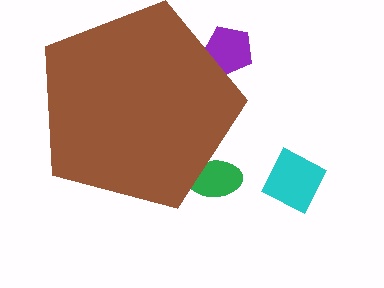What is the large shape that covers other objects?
A brown pentagon.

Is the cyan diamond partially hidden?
No, the cyan diamond is fully visible.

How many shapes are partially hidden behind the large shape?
2 shapes are partially hidden.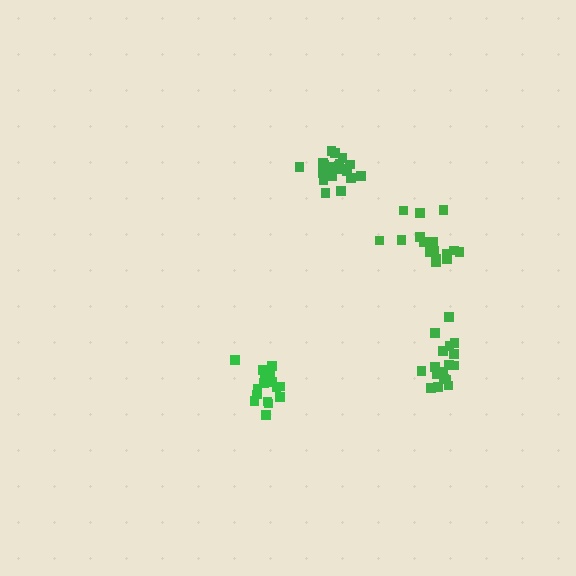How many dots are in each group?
Group 1: 17 dots, Group 2: 16 dots, Group 3: 19 dots, Group 4: 16 dots (68 total).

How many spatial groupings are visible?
There are 4 spatial groupings.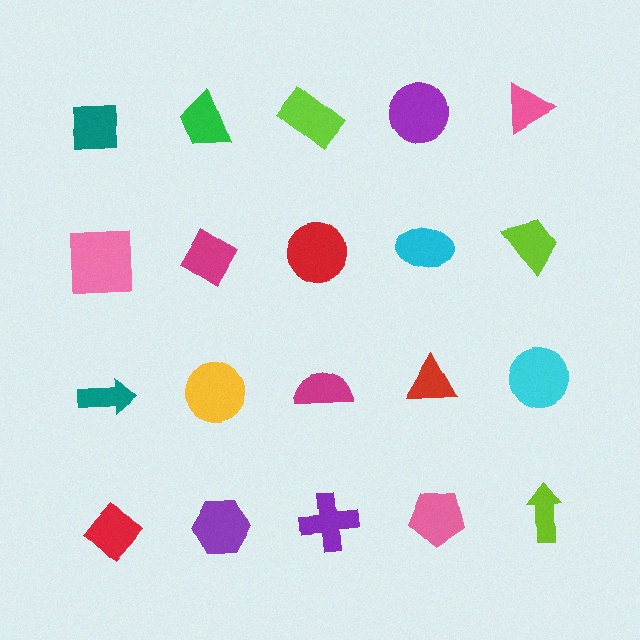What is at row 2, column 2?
A magenta diamond.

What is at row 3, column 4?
A red triangle.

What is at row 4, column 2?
A purple hexagon.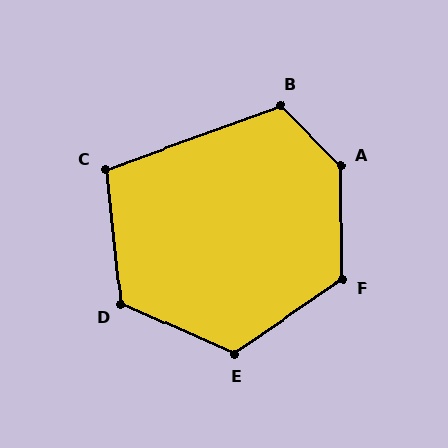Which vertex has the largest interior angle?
A, at approximately 135 degrees.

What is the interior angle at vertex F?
Approximately 124 degrees (obtuse).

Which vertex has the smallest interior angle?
C, at approximately 103 degrees.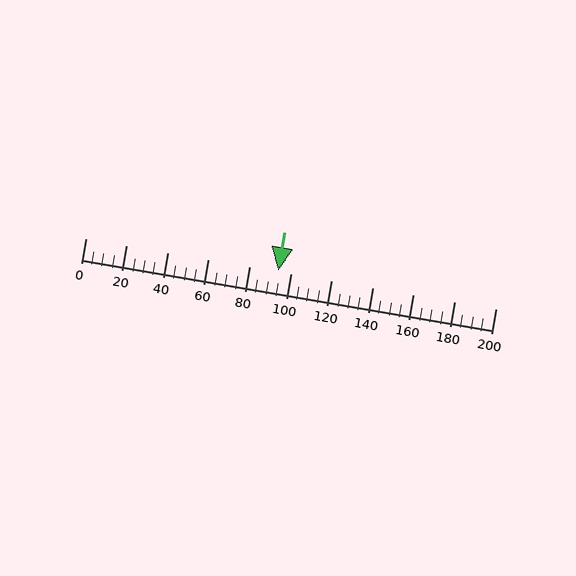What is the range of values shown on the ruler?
The ruler shows values from 0 to 200.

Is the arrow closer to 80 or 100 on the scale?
The arrow is closer to 100.